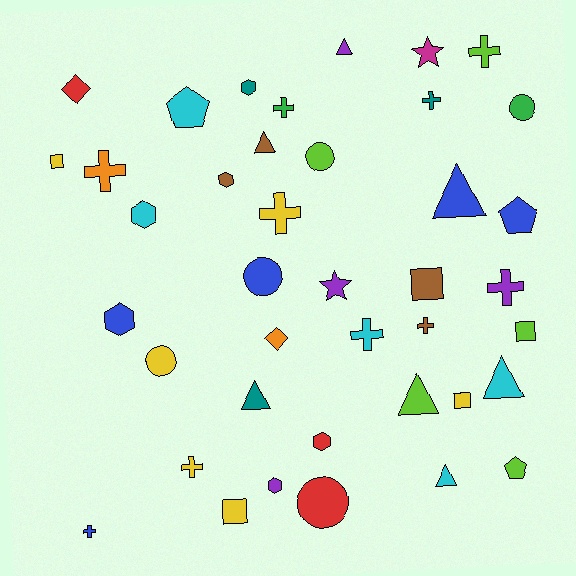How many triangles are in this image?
There are 7 triangles.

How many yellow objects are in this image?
There are 6 yellow objects.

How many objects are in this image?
There are 40 objects.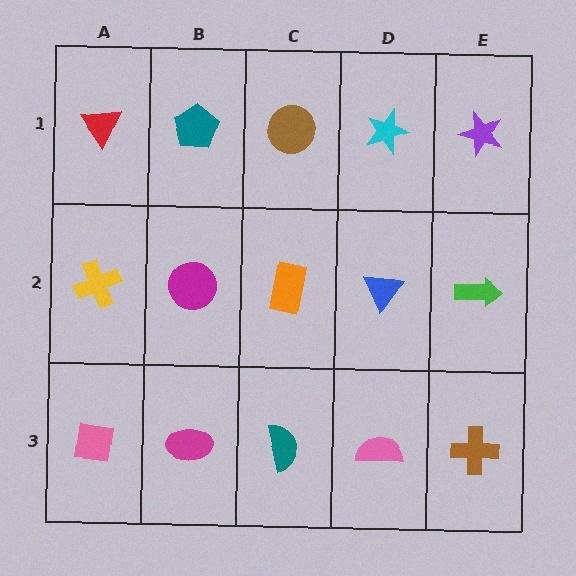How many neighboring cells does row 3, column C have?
3.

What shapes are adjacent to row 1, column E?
A green arrow (row 2, column E), a cyan star (row 1, column D).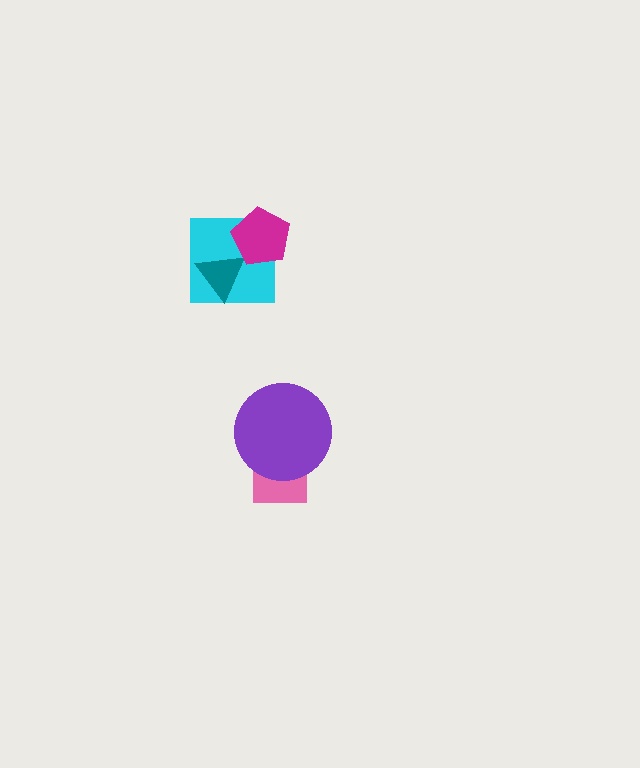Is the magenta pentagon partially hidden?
No, no other shape covers it.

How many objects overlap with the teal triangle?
1 object overlaps with the teal triangle.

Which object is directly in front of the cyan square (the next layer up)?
The teal triangle is directly in front of the cyan square.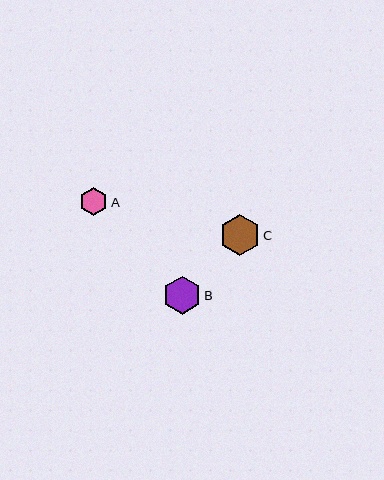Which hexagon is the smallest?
Hexagon A is the smallest with a size of approximately 28 pixels.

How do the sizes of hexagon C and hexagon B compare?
Hexagon C and hexagon B are approximately the same size.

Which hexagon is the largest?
Hexagon C is the largest with a size of approximately 41 pixels.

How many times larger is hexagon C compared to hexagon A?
Hexagon C is approximately 1.4 times the size of hexagon A.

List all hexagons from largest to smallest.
From largest to smallest: C, B, A.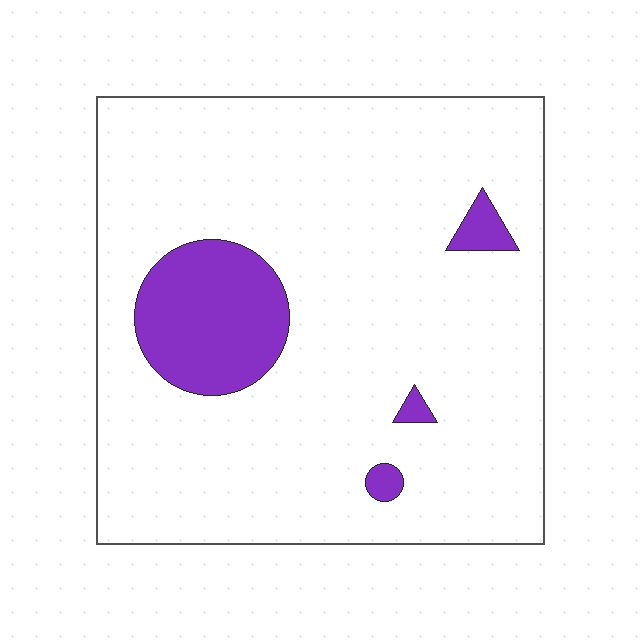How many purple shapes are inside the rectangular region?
4.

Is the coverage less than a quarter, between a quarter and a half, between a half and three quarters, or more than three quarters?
Less than a quarter.